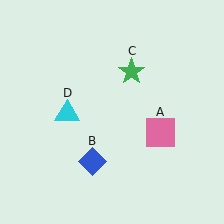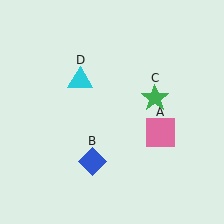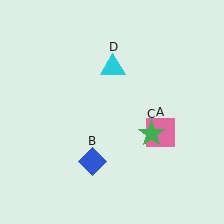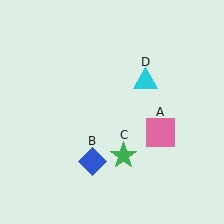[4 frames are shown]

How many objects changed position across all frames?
2 objects changed position: green star (object C), cyan triangle (object D).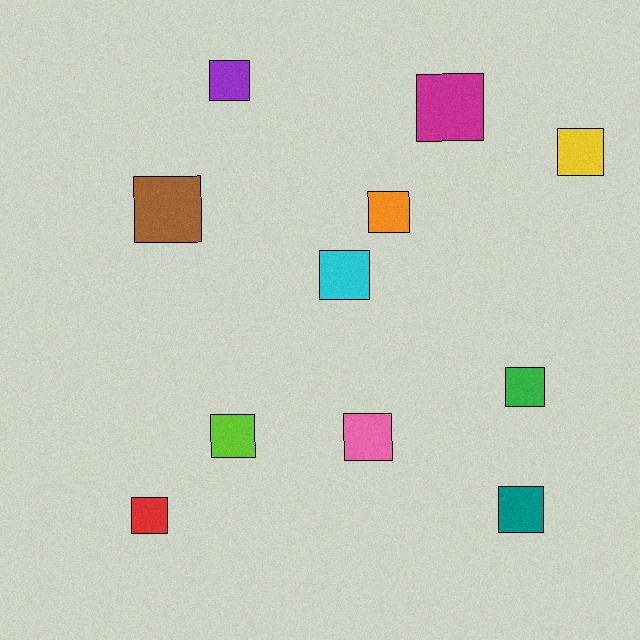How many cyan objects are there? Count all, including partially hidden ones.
There is 1 cyan object.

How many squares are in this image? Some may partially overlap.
There are 11 squares.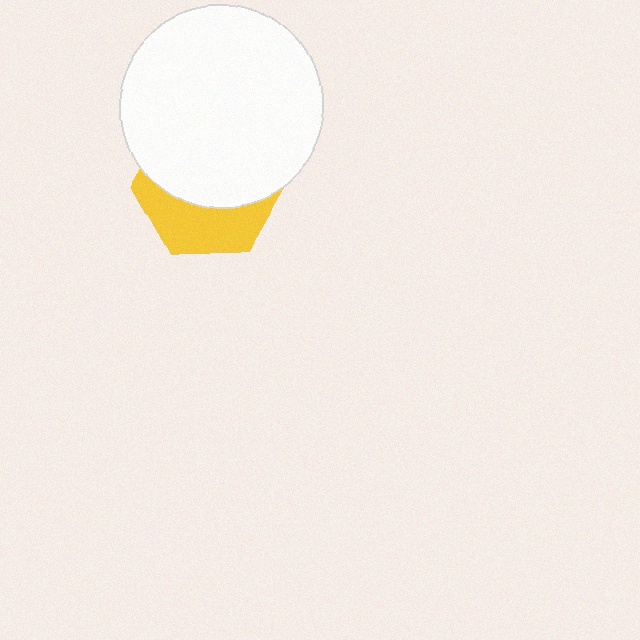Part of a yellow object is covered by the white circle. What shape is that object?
It is a hexagon.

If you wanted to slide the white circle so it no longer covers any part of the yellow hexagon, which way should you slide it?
Slide it up — that is the most direct way to separate the two shapes.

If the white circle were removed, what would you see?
You would see the complete yellow hexagon.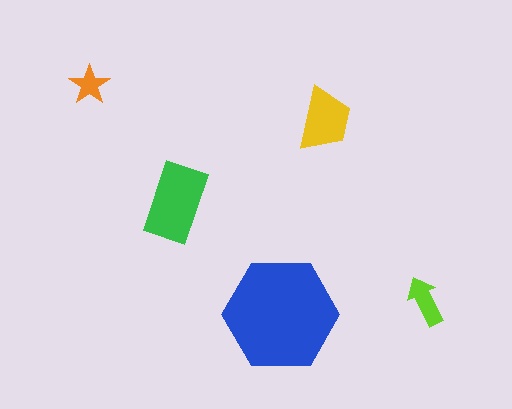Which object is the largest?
The blue hexagon.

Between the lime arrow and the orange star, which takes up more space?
The lime arrow.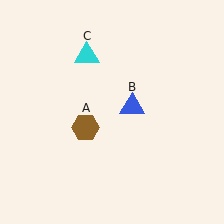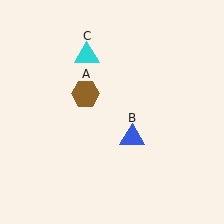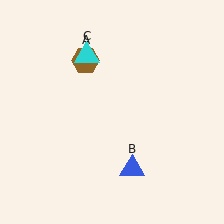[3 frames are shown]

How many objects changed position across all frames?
2 objects changed position: brown hexagon (object A), blue triangle (object B).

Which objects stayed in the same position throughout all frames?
Cyan triangle (object C) remained stationary.